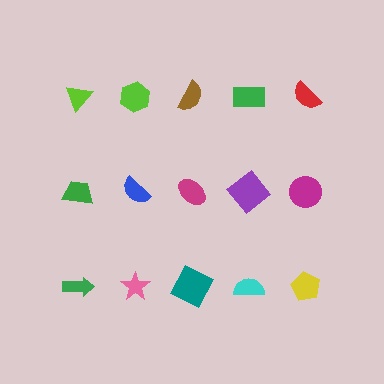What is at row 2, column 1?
A green trapezoid.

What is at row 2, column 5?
A magenta circle.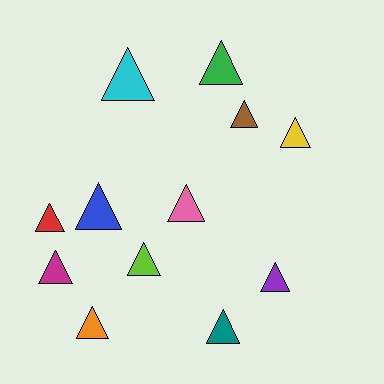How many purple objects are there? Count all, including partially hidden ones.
There is 1 purple object.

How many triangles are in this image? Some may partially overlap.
There are 12 triangles.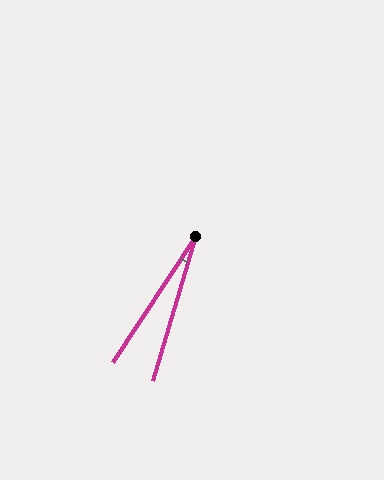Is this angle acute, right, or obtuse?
It is acute.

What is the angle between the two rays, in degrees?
Approximately 17 degrees.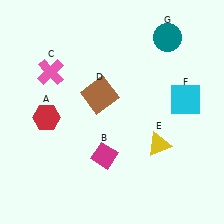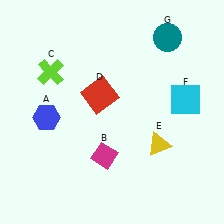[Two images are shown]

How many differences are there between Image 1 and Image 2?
There are 3 differences between the two images.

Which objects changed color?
A changed from red to blue. C changed from pink to lime. D changed from brown to red.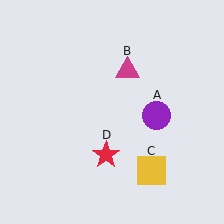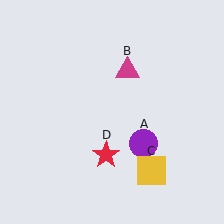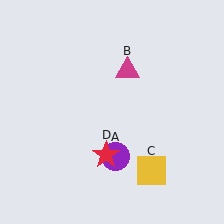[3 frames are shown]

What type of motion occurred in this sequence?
The purple circle (object A) rotated clockwise around the center of the scene.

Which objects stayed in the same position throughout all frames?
Magenta triangle (object B) and yellow square (object C) and red star (object D) remained stationary.